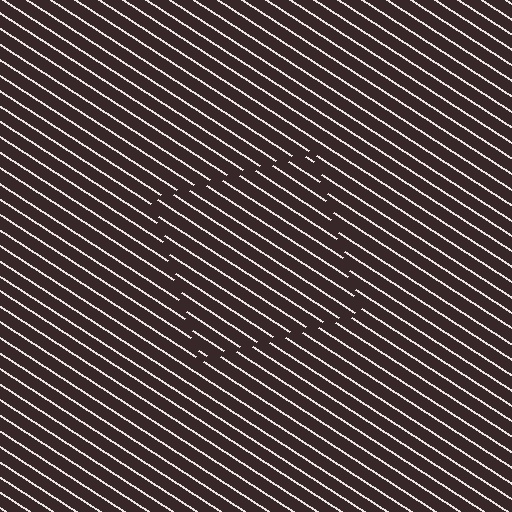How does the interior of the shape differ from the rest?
The interior of the shape contains the same grating, shifted by half a period — the contour is defined by the phase discontinuity where line-ends from the inner and outer gratings abut.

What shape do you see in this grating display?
An illusory square. The interior of the shape contains the same grating, shifted by half a period — the contour is defined by the phase discontinuity where line-ends from the inner and outer gratings abut.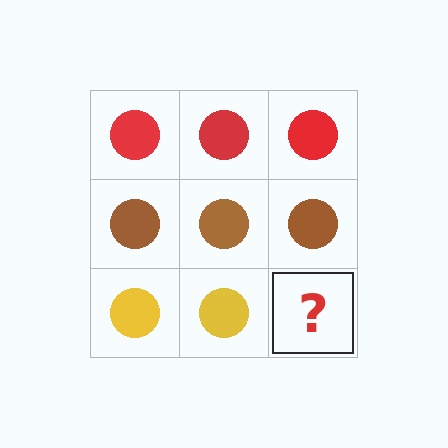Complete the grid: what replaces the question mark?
The question mark should be replaced with a yellow circle.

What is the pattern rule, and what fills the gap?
The rule is that each row has a consistent color. The gap should be filled with a yellow circle.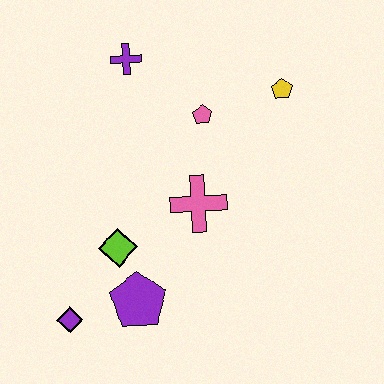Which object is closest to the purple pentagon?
The lime diamond is closest to the purple pentagon.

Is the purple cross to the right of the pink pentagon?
No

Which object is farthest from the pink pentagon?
The purple diamond is farthest from the pink pentagon.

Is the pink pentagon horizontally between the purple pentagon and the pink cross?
No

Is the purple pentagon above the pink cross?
No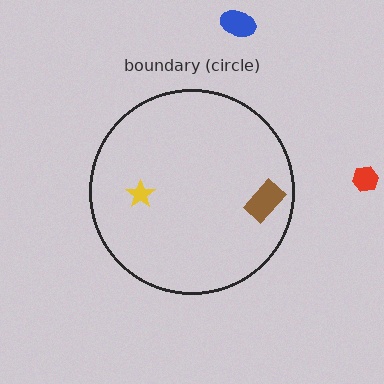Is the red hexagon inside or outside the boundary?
Outside.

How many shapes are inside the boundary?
2 inside, 2 outside.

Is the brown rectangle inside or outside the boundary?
Inside.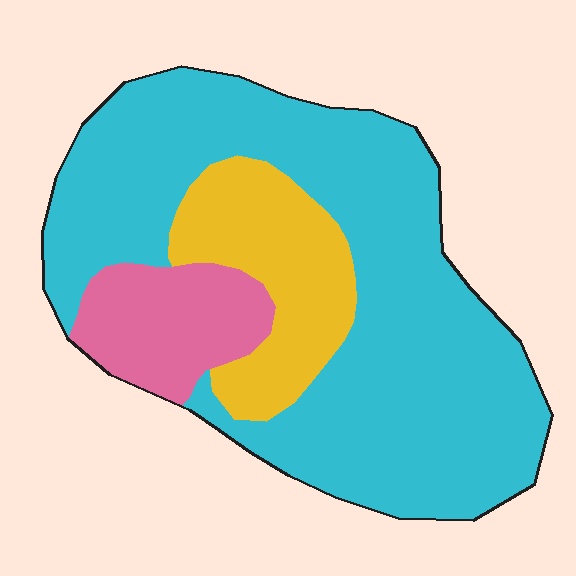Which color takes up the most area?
Cyan, at roughly 70%.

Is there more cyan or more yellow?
Cyan.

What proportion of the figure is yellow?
Yellow takes up about one fifth (1/5) of the figure.